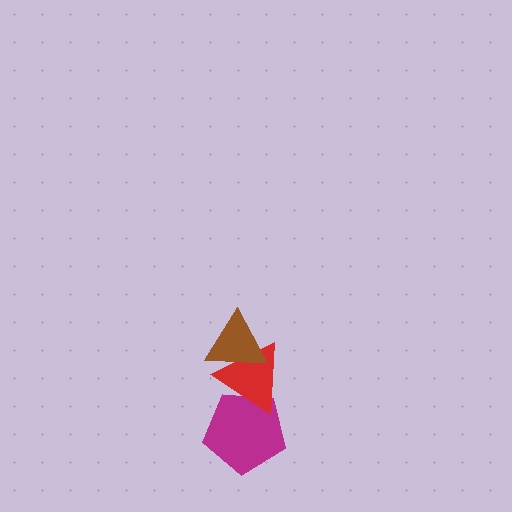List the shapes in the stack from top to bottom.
From top to bottom: the brown triangle, the red triangle, the magenta pentagon.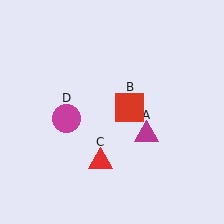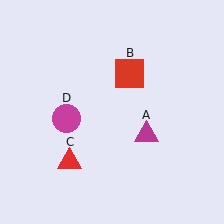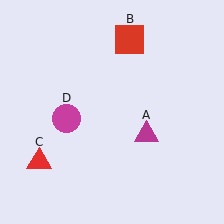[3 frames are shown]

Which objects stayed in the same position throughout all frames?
Magenta triangle (object A) and magenta circle (object D) remained stationary.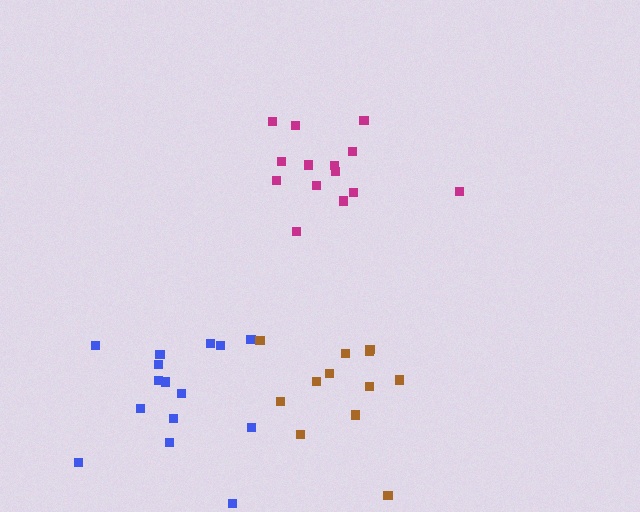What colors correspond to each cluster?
The clusters are colored: blue, brown, magenta.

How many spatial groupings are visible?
There are 3 spatial groupings.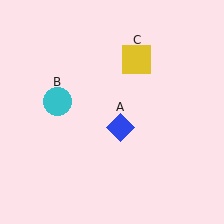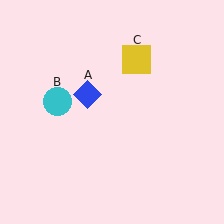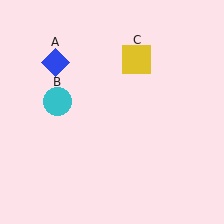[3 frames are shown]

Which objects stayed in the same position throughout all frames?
Cyan circle (object B) and yellow square (object C) remained stationary.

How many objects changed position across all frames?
1 object changed position: blue diamond (object A).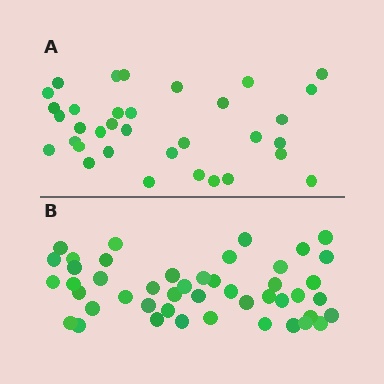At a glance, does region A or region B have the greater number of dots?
Region B (the bottom region) has more dots.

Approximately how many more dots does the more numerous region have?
Region B has roughly 12 or so more dots than region A.